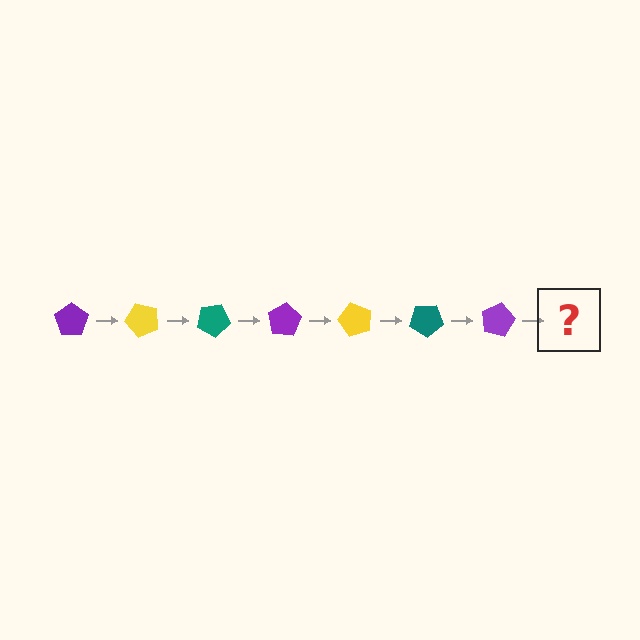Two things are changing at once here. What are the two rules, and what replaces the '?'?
The two rules are that it rotates 50 degrees each step and the color cycles through purple, yellow, and teal. The '?' should be a yellow pentagon, rotated 350 degrees from the start.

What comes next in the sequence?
The next element should be a yellow pentagon, rotated 350 degrees from the start.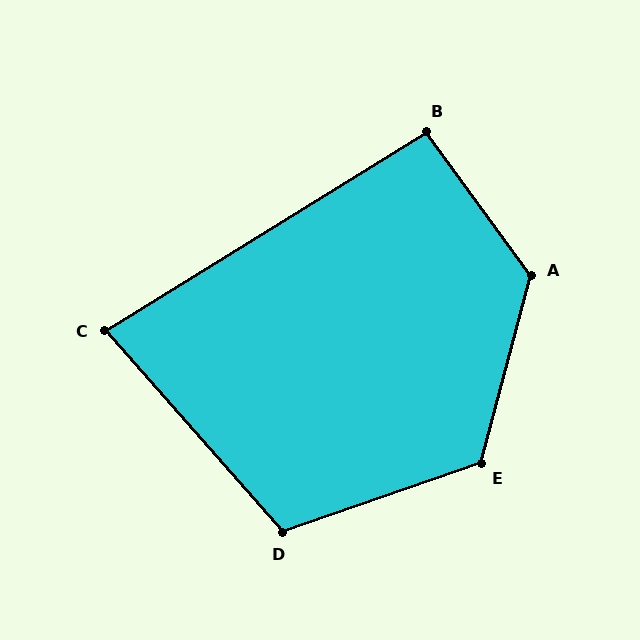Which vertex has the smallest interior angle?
C, at approximately 80 degrees.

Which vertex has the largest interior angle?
A, at approximately 129 degrees.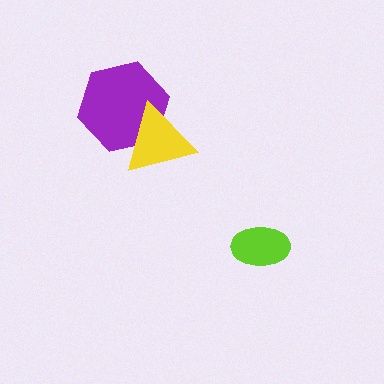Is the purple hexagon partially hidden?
Yes, it is partially covered by another shape.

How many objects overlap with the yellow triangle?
1 object overlaps with the yellow triangle.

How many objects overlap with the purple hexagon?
1 object overlaps with the purple hexagon.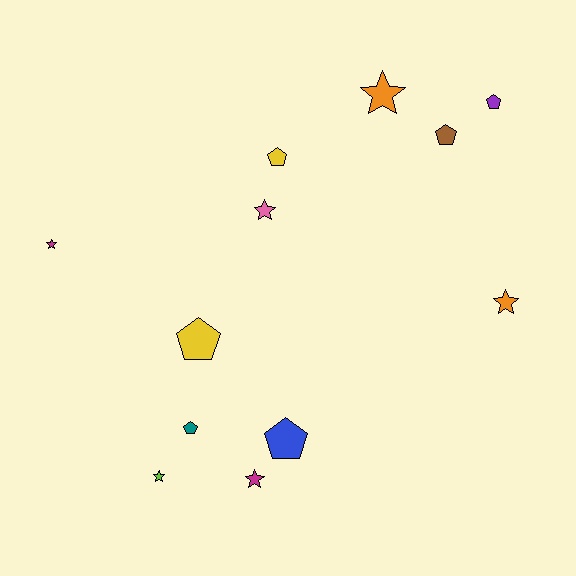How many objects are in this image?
There are 12 objects.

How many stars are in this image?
There are 6 stars.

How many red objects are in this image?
There are no red objects.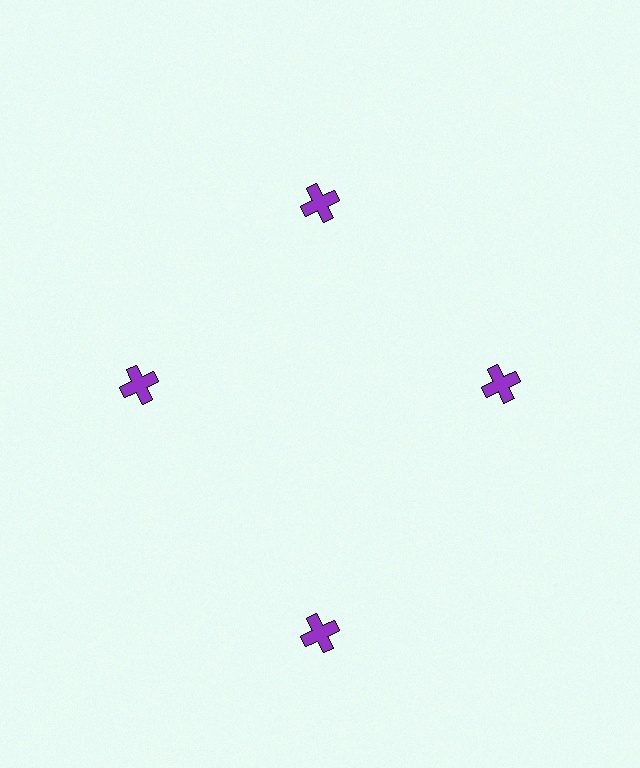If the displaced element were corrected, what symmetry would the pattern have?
It would have 4-fold rotational symmetry — the pattern would map onto itself every 90 degrees.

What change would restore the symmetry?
The symmetry would be restored by moving it inward, back onto the ring so that all 4 crosses sit at equal angles and equal distance from the center.